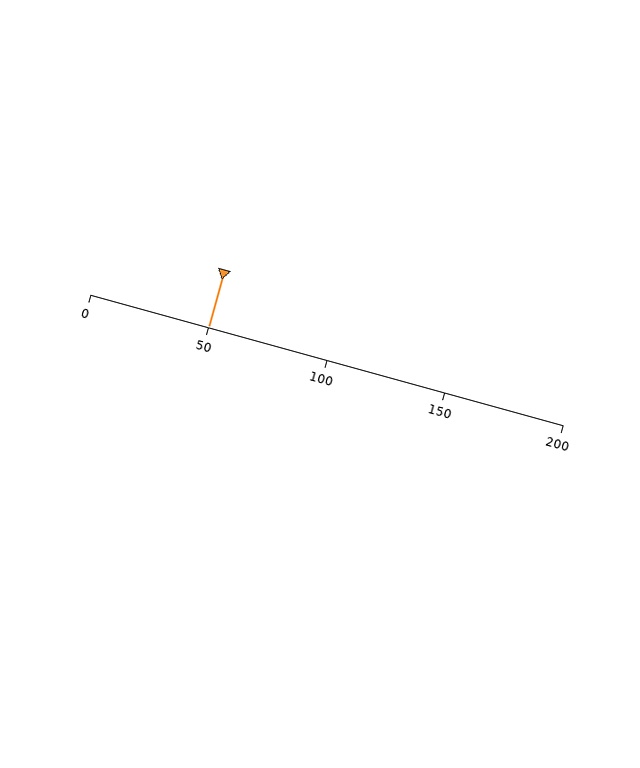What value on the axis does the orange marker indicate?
The marker indicates approximately 50.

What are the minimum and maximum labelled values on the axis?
The axis runs from 0 to 200.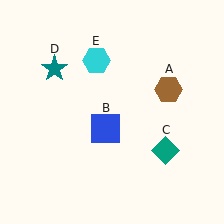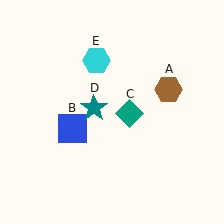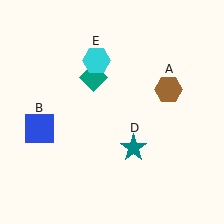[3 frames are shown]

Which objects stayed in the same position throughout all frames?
Brown hexagon (object A) and cyan hexagon (object E) remained stationary.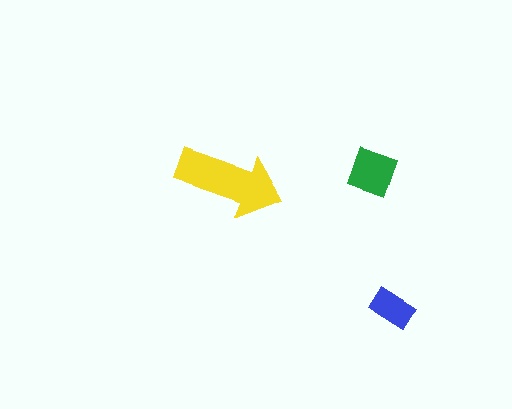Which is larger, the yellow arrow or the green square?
The yellow arrow.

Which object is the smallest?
The blue rectangle.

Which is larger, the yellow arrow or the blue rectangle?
The yellow arrow.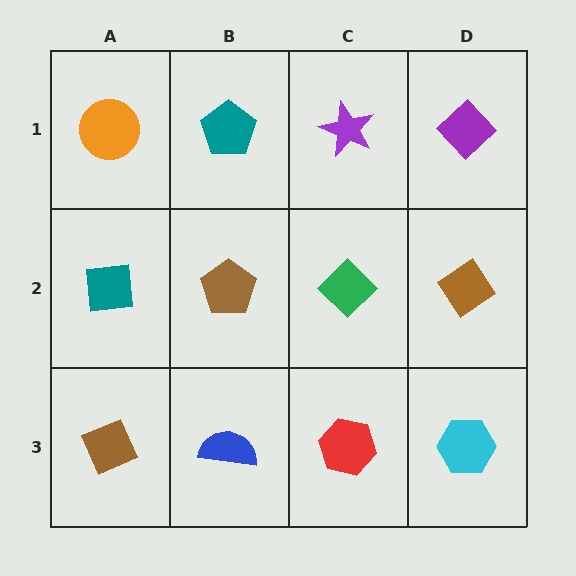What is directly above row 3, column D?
A brown diamond.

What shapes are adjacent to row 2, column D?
A purple diamond (row 1, column D), a cyan hexagon (row 3, column D), a green diamond (row 2, column C).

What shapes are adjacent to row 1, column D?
A brown diamond (row 2, column D), a purple star (row 1, column C).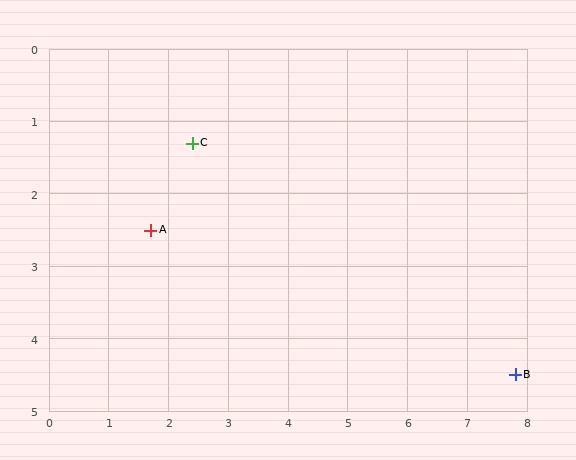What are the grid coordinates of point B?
Point B is at approximately (7.8, 4.5).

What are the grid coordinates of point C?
Point C is at approximately (2.4, 1.3).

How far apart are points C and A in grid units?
Points C and A are about 1.4 grid units apart.